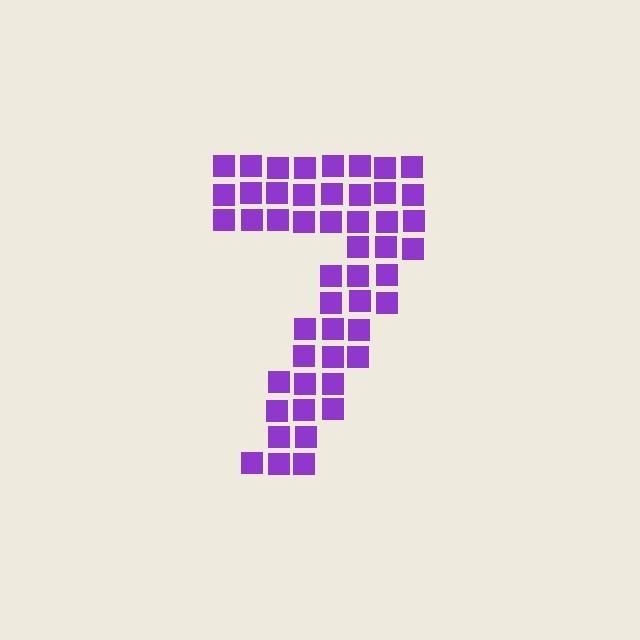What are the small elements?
The small elements are squares.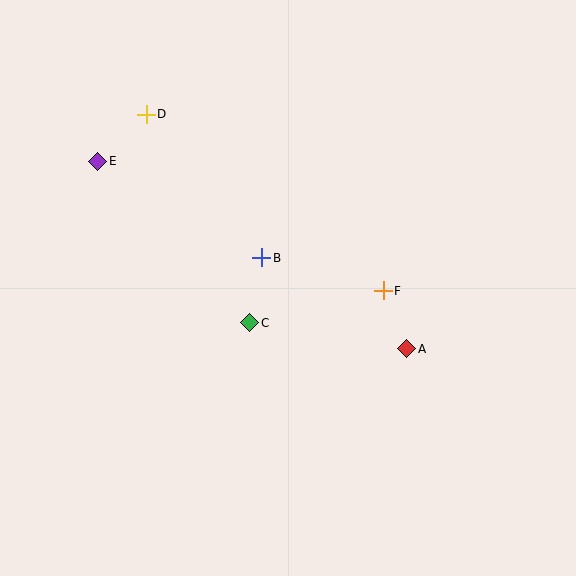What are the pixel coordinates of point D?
Point D is at (146, 114).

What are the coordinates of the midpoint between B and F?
The midpoint between B and F is at (322, 274).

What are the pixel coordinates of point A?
Point A is at (407, 349).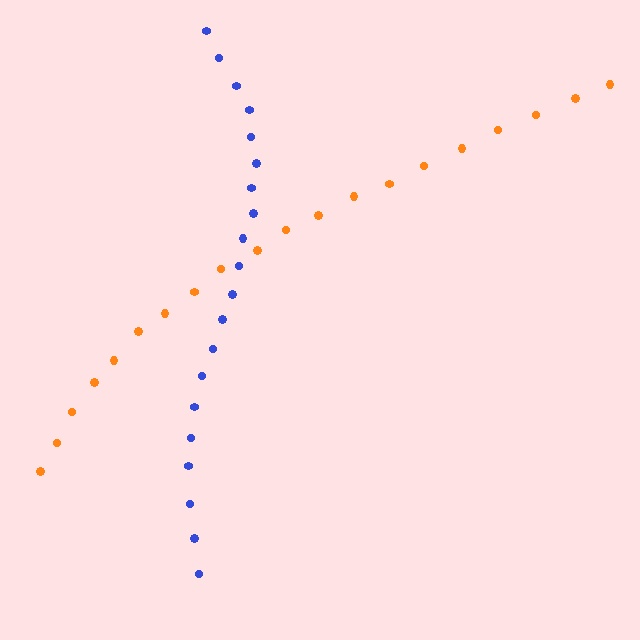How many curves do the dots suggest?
There are 2 distinct paths.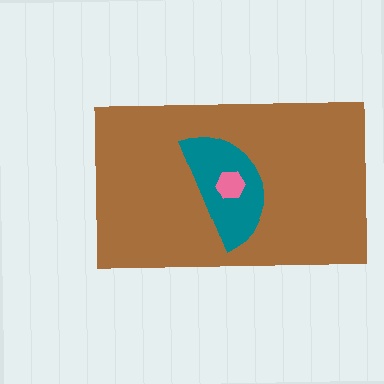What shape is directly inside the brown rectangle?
The teal semicircle.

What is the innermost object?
The pink hexagon.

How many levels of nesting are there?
3.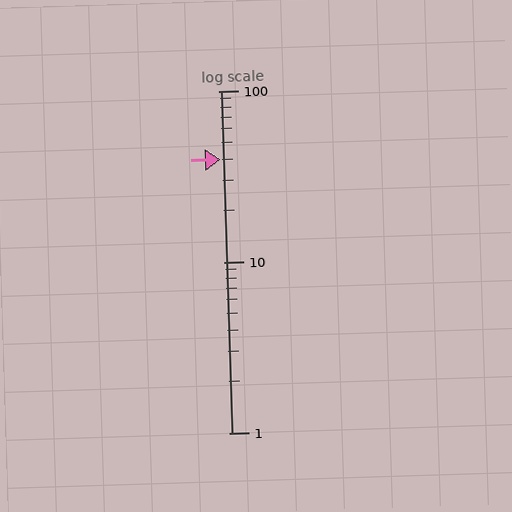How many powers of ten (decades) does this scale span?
The scale spans 2 decades, from 1 to 100.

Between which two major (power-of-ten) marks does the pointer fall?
The pointer is between 10 and 100.